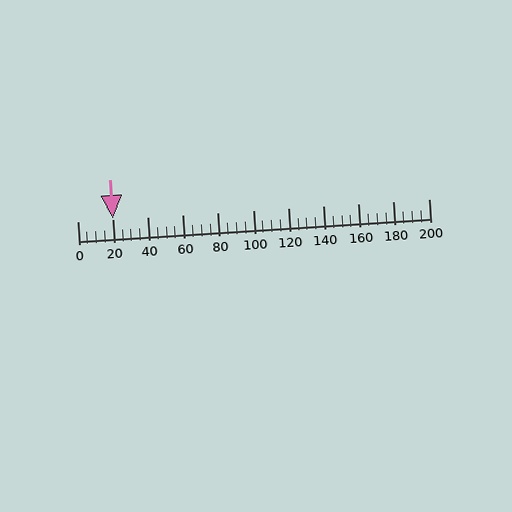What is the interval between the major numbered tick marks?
The major tick marks are spaced 20 units apart.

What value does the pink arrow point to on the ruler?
The pink arrow points to approximately 20.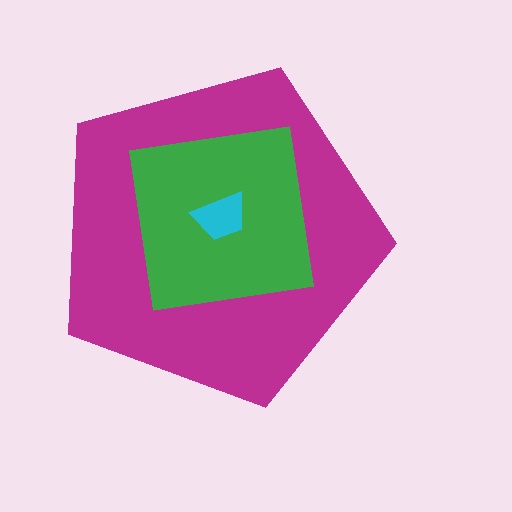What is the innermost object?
The cyan trapezoid.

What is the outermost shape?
The magenta pentagon.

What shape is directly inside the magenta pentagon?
The green square.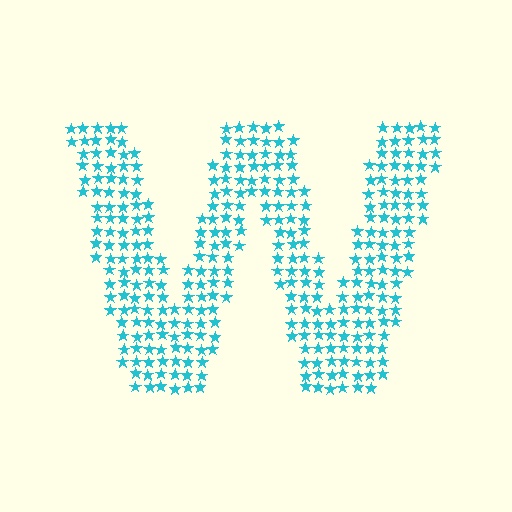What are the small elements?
The small elements are stars.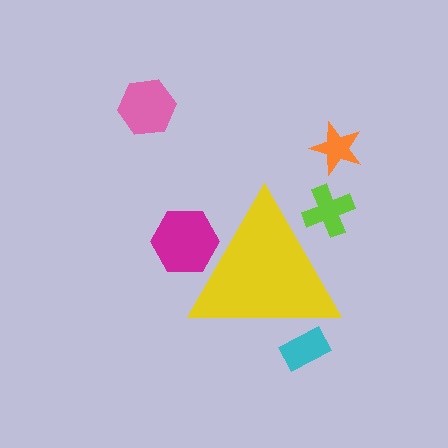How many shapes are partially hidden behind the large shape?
3 shapes are partially hidden.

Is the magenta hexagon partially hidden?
Yes, the magenta hexagon is partially hidden behind the yellow triangle.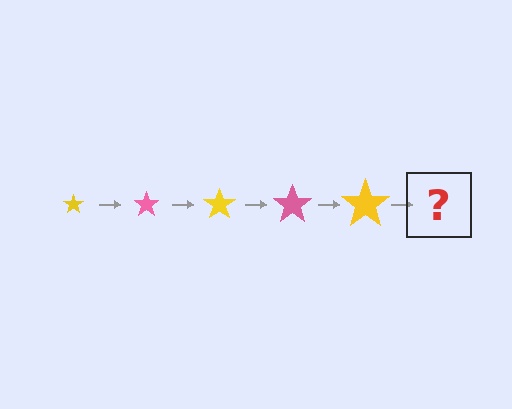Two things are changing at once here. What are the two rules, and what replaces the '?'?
The two rules are that the star grows larger each step and the color cycles through yellow and pink. The '?' should be a pink star, larger than the previous one.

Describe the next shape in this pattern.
It should be a pink star, larger than the previous one.